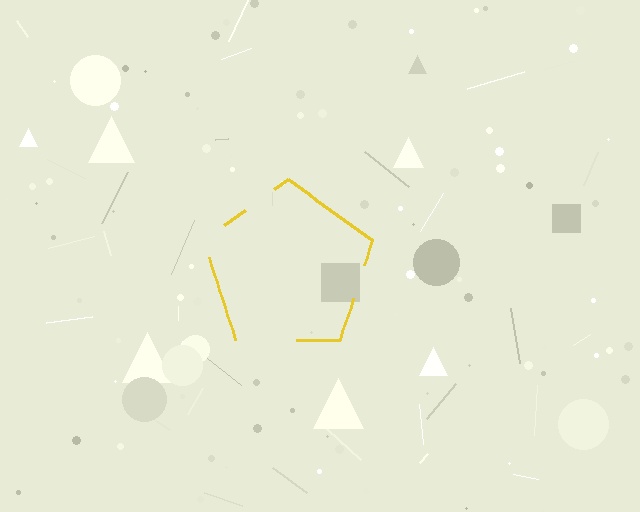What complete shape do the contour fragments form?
The contour fragments form a pentagon.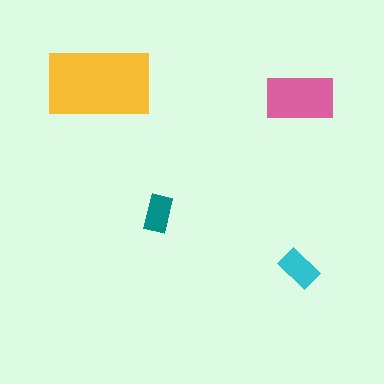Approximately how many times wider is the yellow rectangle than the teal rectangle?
About 3 times wider.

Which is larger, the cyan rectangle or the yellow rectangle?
The yellow one.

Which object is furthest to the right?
The pink rectangle is rightmost.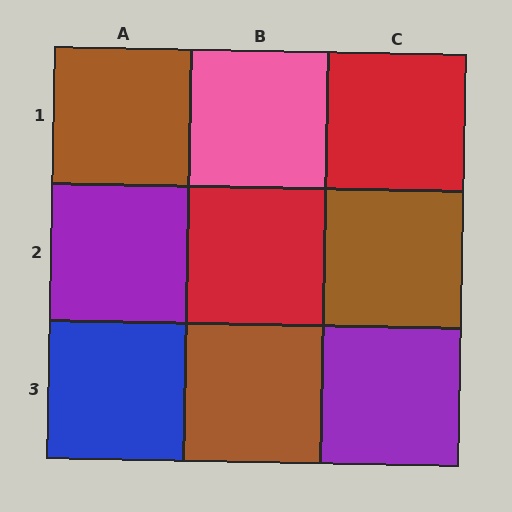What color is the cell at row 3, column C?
Purple.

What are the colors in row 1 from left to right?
Brown, pink, red.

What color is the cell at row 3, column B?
Brown.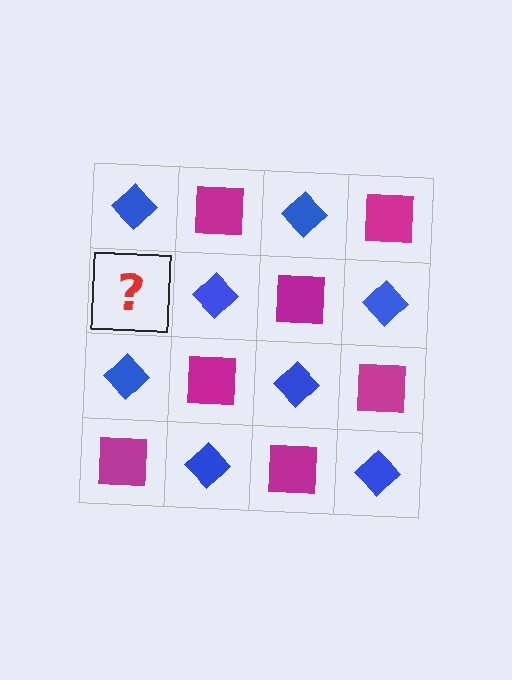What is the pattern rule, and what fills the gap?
The rule is that it alternates blue diamond and magenta square in a checkerboard pattern. The gap should be filled with a magenta square.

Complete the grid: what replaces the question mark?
The question mark should be replaced with a magenta square.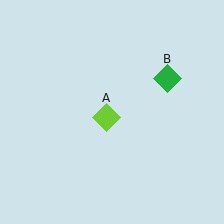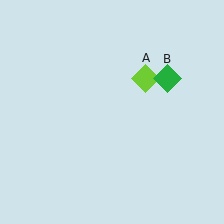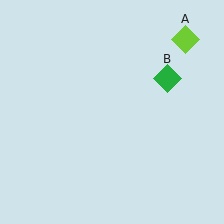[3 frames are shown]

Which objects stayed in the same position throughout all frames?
Green diamond (object B) remained stationary.